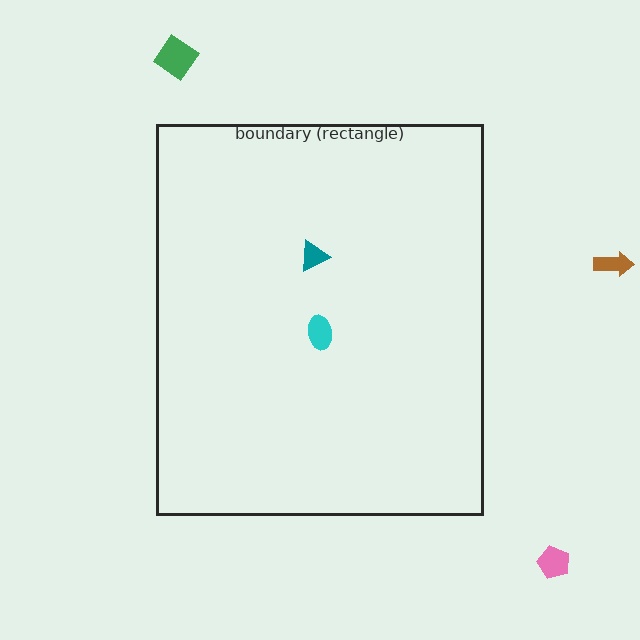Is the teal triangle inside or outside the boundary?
Inside.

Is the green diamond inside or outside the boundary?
Outside.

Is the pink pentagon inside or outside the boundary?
Outside.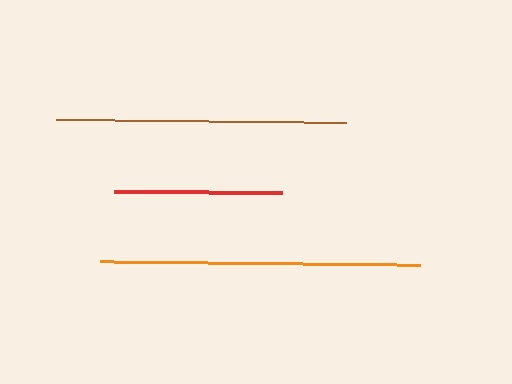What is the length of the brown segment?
The brown segment is approximately 290 pixels long.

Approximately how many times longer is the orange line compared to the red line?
The orange line is approximately 1.9 times the length of the red line.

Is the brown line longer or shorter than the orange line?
The orange line is longer than the brown line.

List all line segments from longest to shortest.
From longest to shortest: orange, brown, red.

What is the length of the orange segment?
The orange segment is approximately 320 pixels long.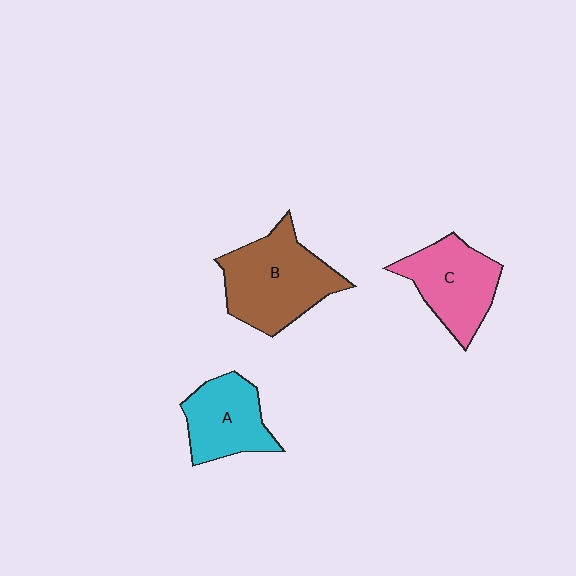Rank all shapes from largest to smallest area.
From largest to smallest: B (brown), C (pink), A (cyan).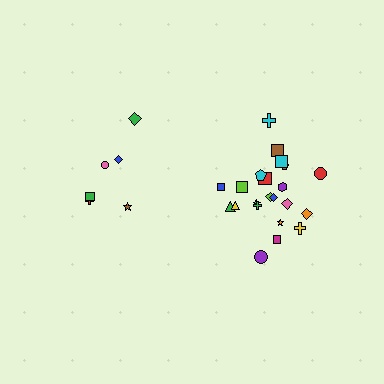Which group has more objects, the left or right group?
The right group.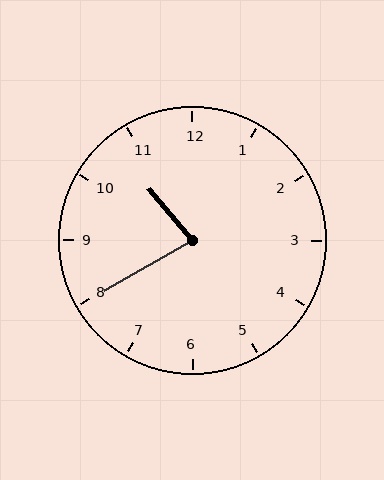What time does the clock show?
10:40.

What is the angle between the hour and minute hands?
Approximately 80 degrees.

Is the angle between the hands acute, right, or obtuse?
It is acute.